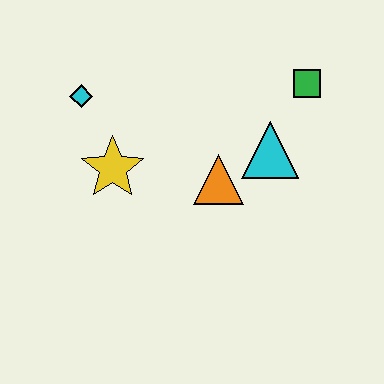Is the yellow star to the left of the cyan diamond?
No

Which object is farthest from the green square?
The cyan diamond is farthest from the green square.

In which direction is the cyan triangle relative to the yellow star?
The cyan triangle is to the right of the yellow star.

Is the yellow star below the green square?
Yes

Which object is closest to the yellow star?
The cyan diamond is closest to the yellow star.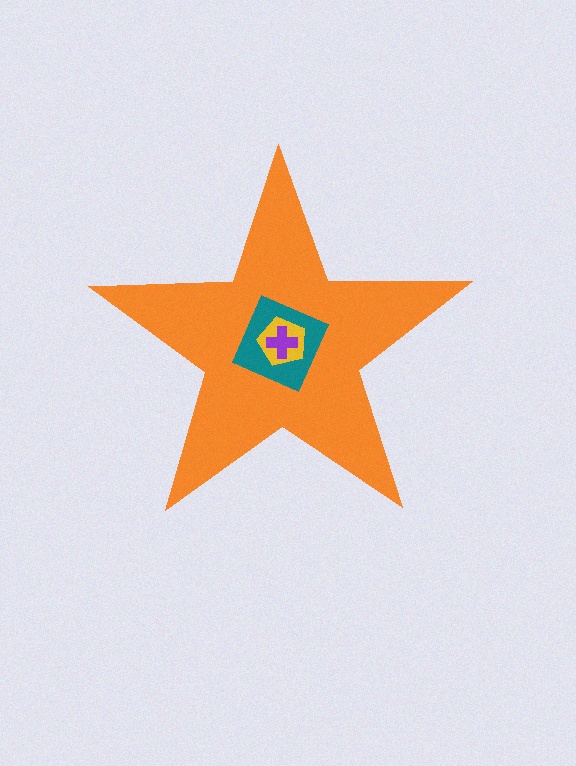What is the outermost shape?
The orange star.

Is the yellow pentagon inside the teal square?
Yes.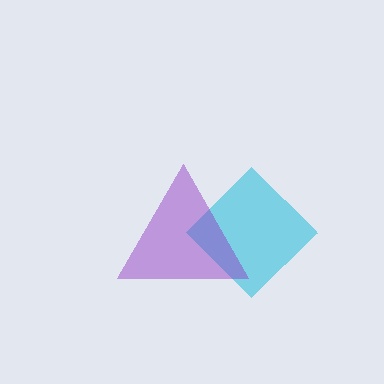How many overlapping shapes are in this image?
There are 2 overlapping shapes in the image.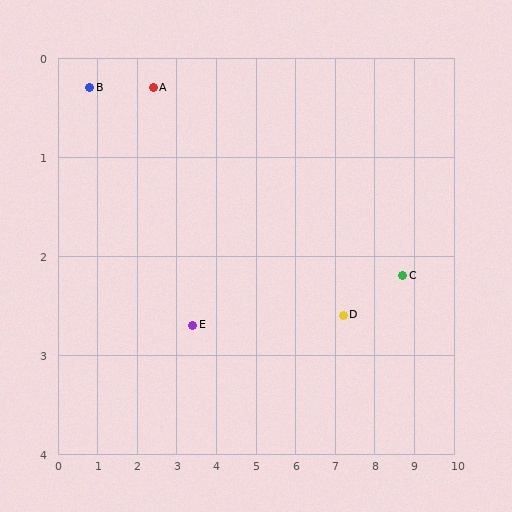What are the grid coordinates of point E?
Point E is at approximately (3.4, 2.7).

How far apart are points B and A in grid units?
Points B and A are about 1.6 grid units apart.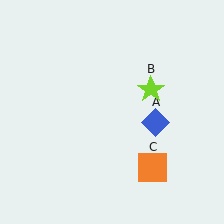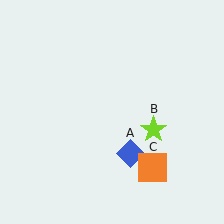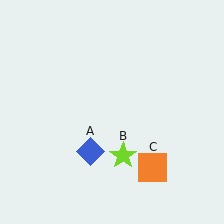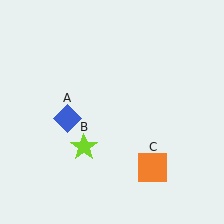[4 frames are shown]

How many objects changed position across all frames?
2 objects changed position: blue diamond (object A), lime star (object B).